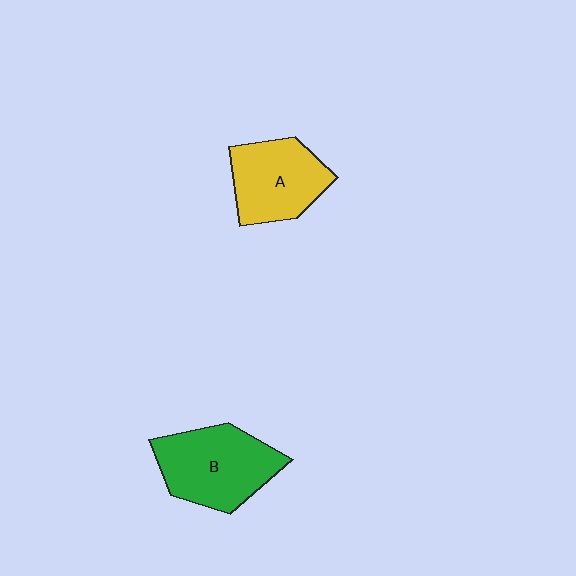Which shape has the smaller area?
Shape A (yellow).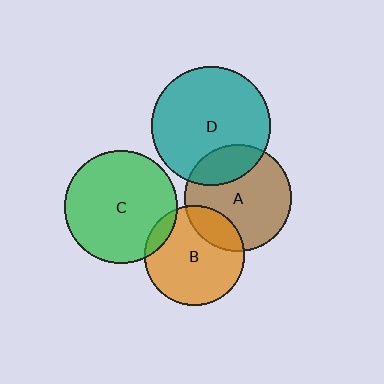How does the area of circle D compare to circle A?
Approximately 1.2 times.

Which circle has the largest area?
Circle D (teal).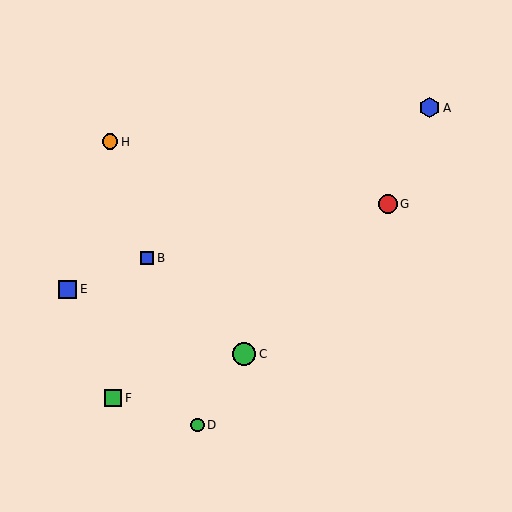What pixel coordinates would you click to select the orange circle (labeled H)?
Click at (110, 142) to select the orange circle H.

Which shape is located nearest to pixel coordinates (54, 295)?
The blue square (labeled E) at (68, 289) is nearest to that location.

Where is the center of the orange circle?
The center of the orange circle is at (110, 142).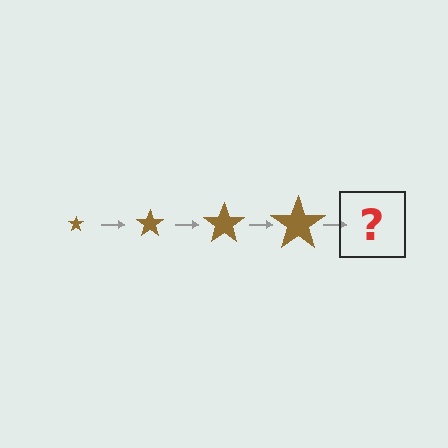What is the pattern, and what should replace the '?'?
The pattern is that the star gets progressively larger each step. The '?' should be a brown star, larger than the previous one.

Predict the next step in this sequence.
The next step is a brown star, larger than the previous one.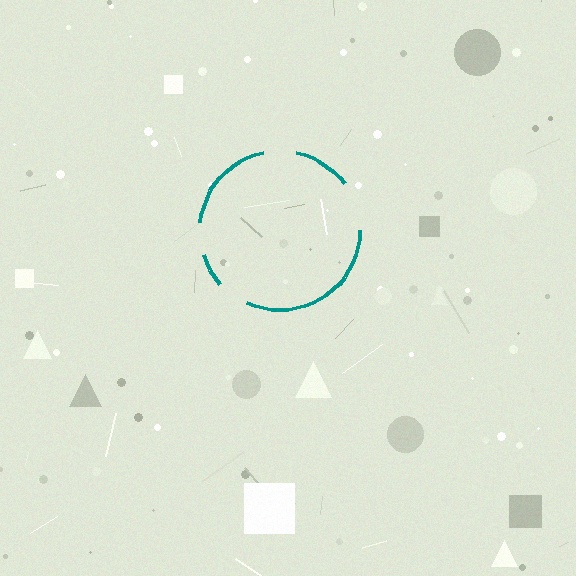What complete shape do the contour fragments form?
The contour fragments form a circle.